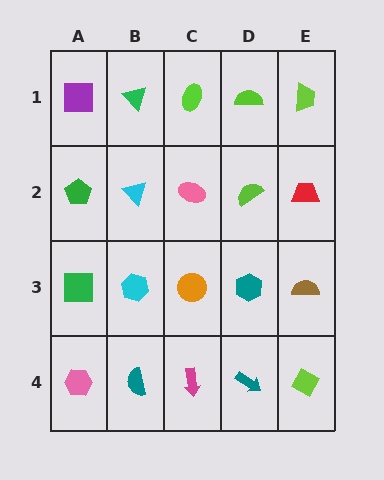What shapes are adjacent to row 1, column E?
A red trapezoid (row 2, column E), a lime semicircle (row 1, column D).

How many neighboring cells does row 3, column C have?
4.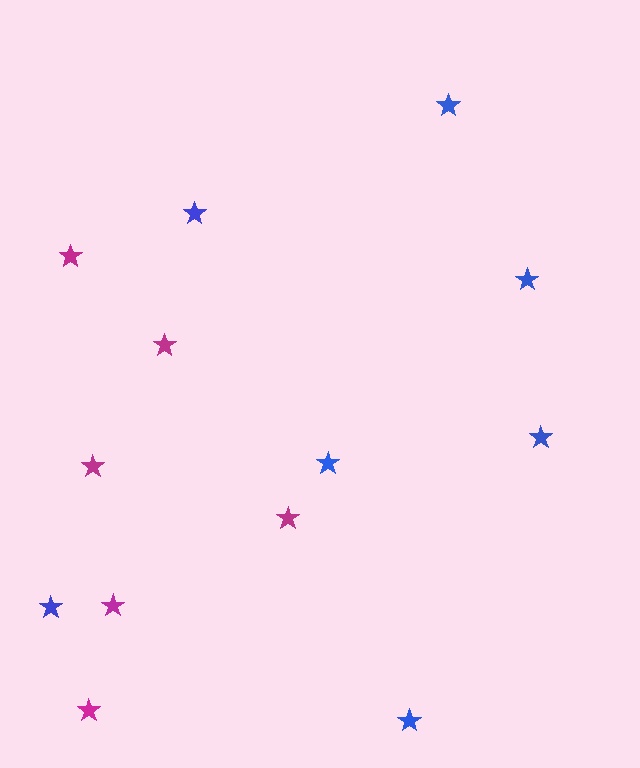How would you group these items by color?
There are 2 groups: one group of magenta stars (6) and one group of blue stars (7).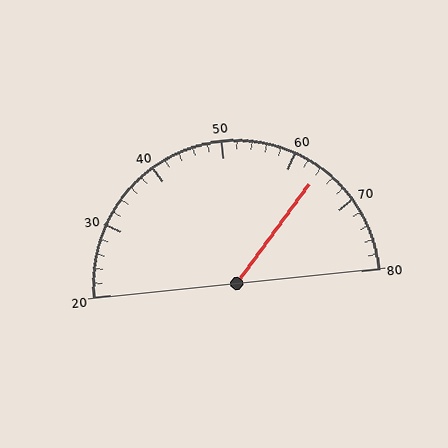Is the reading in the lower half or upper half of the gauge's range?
The reading is in the upper half of the range (20 to 80).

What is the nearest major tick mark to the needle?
The nearest major tick mark is 60.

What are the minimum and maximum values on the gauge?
The gauge ranges from 20 to 80.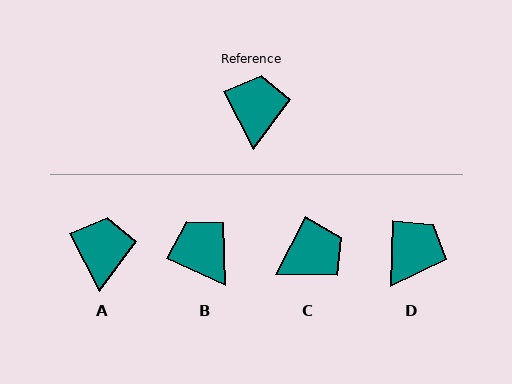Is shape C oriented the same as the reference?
No, it is off by about 55 degrees.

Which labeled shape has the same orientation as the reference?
A.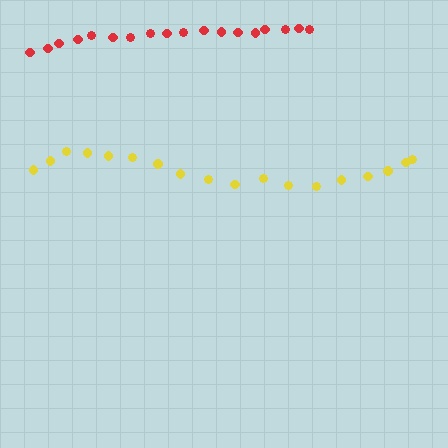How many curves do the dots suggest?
There are 2 distinct paths.